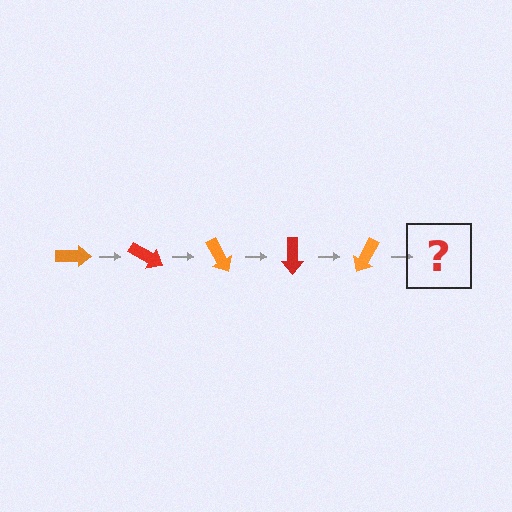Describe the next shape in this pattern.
It should be a red arrow, rotated 150 degrees from the start.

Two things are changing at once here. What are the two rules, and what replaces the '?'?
The two rules are that it rotates 30 degrees each step and the color cycles through orange and red. The '?' should be a red arrow, rotated 150 degrees from the start.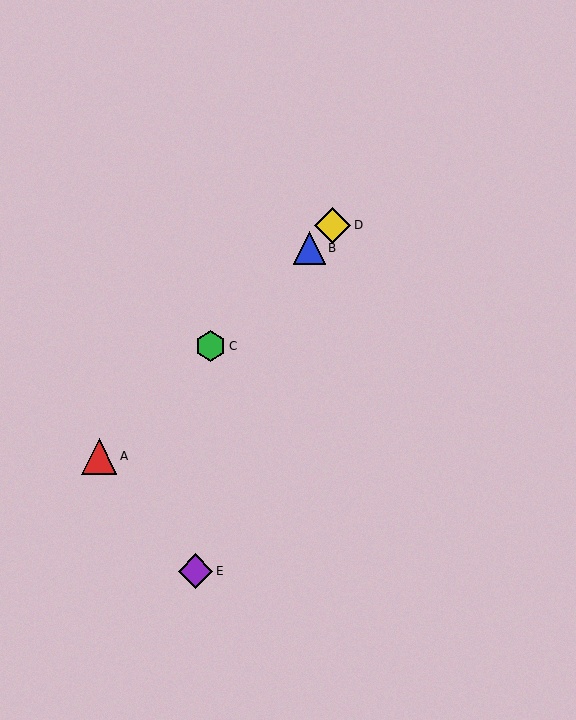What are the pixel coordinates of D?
Object D is at (333, 225).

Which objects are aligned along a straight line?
Objects A, B, C, D are aligned along a straight line.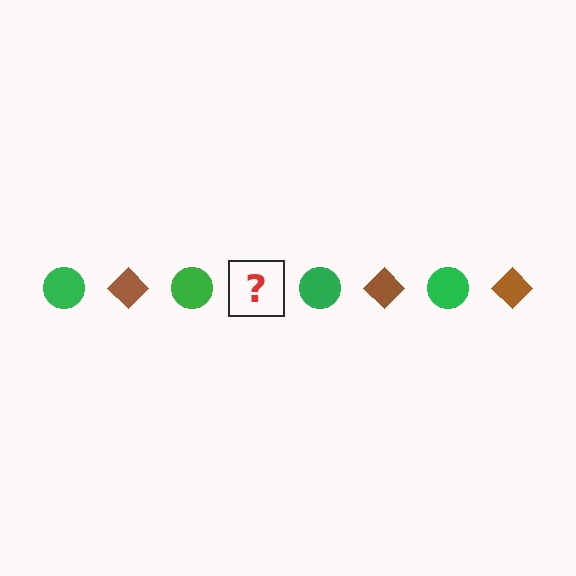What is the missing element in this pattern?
The missing element is a brown diamond.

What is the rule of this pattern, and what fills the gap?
The rule is that the pattern alternates between green circle and brown diamond. The gap should be filled with a brown diamond.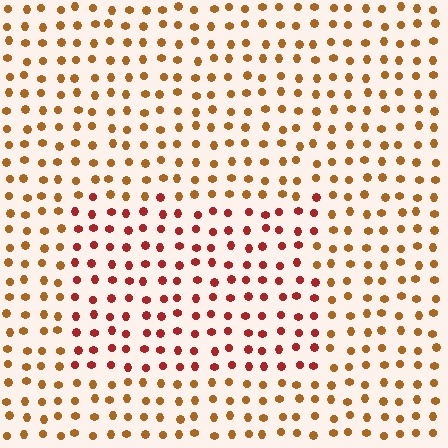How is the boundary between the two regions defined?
The boundary is defined purely by a slight shift in hue (about 33 degrees). Spacing, size, and orientation are identical on both sides.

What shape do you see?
I see a rectangle.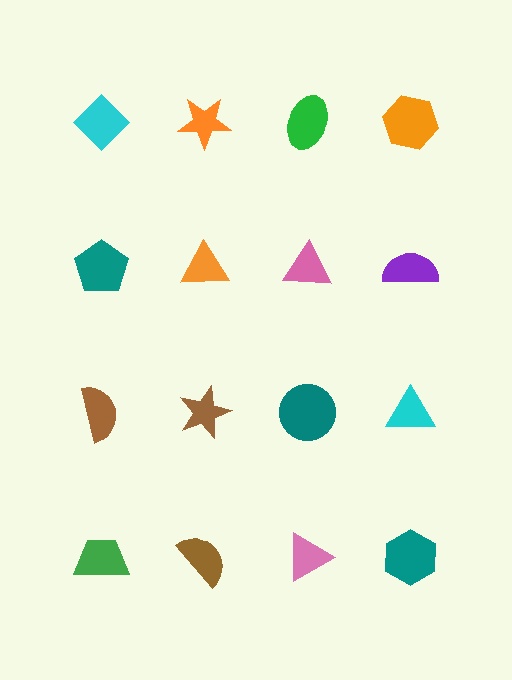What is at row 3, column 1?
A brown semicircle.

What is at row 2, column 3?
A pink triangle.